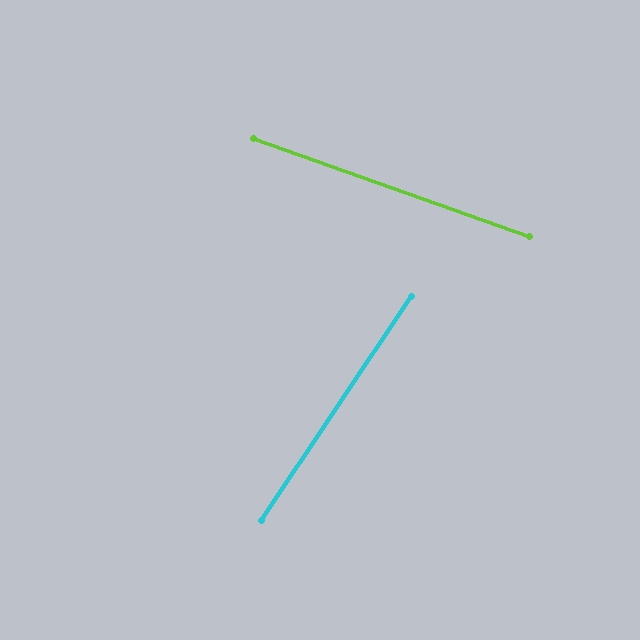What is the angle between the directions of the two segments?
Approximately 76 degrees.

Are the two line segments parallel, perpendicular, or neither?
Neither parallel nor perpendicular — they differ by about 76°.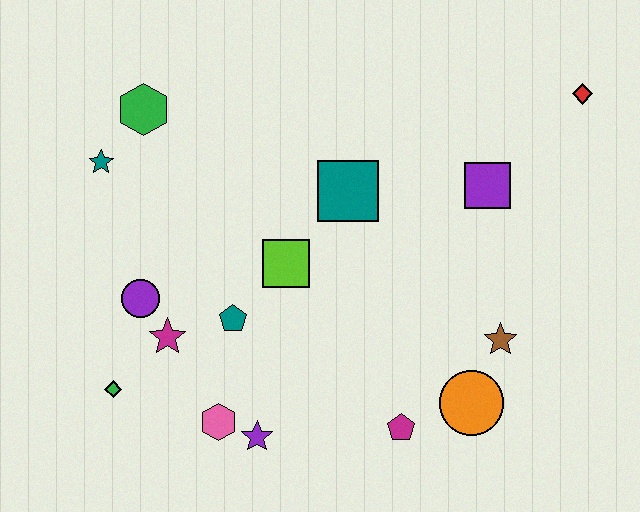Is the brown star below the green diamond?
No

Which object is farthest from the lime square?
The red diamond is farthest from the lime square.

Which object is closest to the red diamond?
The purple square is closest to the red diamond.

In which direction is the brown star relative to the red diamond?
The brown star is below the red diamond.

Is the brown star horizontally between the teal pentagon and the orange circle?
No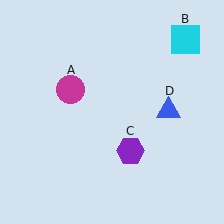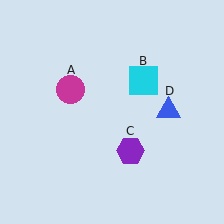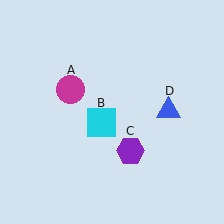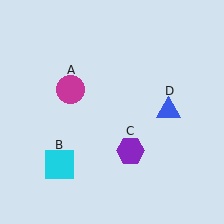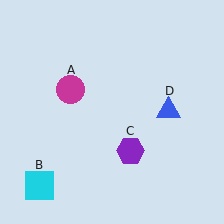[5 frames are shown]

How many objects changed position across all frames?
1 object changed position: cyan square (object B).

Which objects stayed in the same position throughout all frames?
Magenta circle (object A) and purple hexagon (object C) and blue triangle (object D) remained stationary.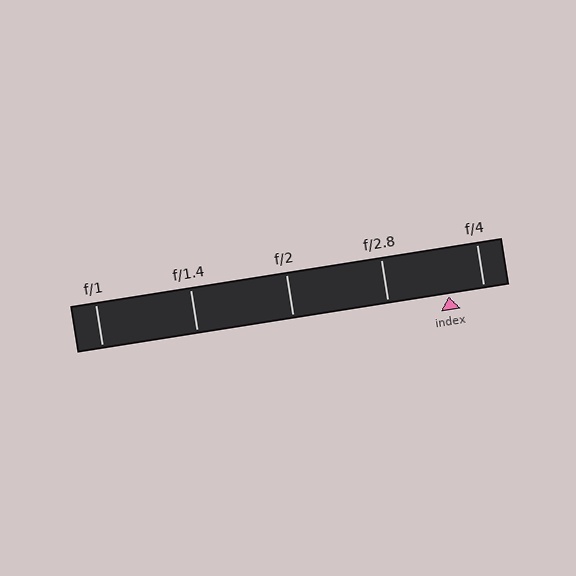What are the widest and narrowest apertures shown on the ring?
The widest aperture shown is f/1 and the narrowest is f/4.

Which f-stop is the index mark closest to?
The index mark is closest to f/4.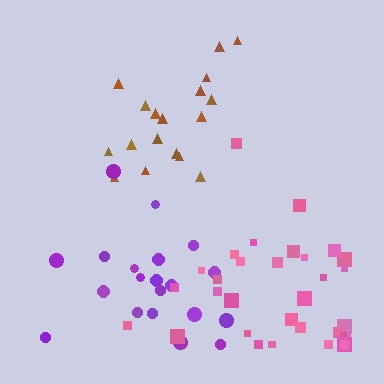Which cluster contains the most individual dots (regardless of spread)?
Pink (35).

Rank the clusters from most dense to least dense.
brown, pink, purple.